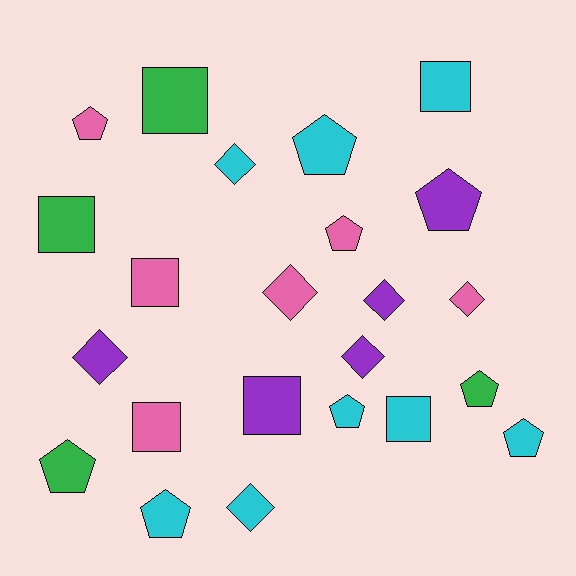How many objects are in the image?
There are 23 objects.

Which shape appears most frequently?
Pentagon, with 9 objects.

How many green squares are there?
There are 2 green squares.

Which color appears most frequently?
Cyan, with 8 objects.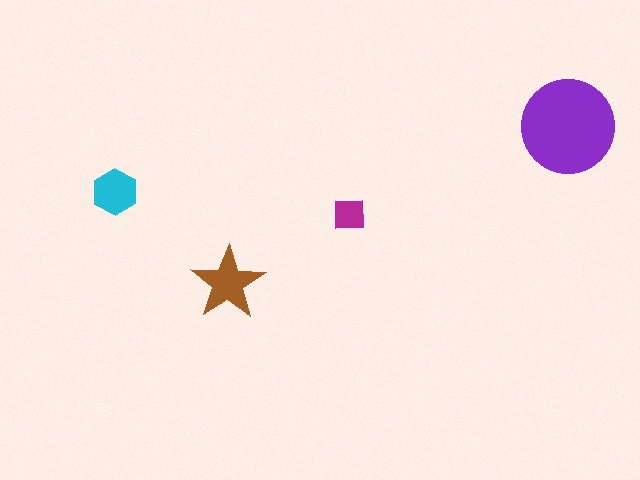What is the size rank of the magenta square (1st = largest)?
4th.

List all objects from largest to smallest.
The purple circle, the brown star, the cyan hexagon, the magenta square.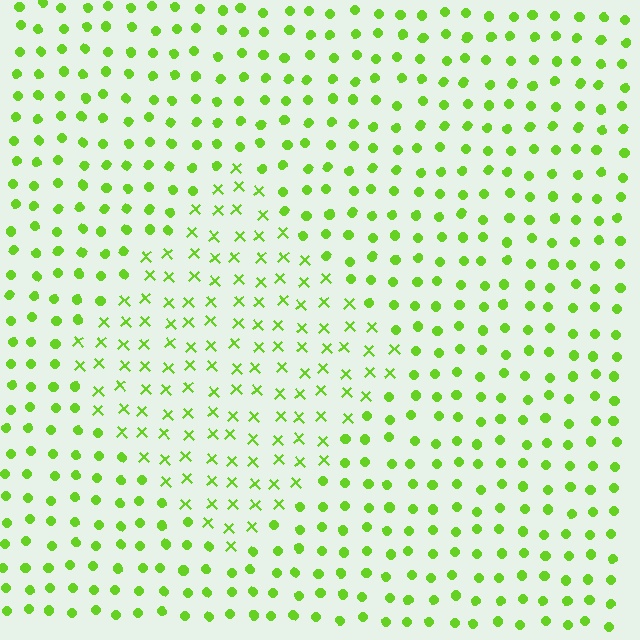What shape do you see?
I see a diamond.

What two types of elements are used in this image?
The image uses X marks inside the diamond region and circles outside it.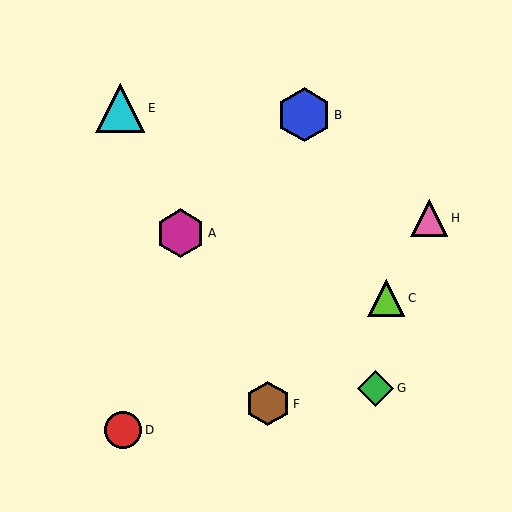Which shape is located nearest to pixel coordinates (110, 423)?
The red circle (labeled D) at (123, 430) is nearest to that location.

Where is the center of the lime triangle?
The center of the lime triangle is at (386, 298).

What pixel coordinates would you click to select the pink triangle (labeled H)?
Click at (429, 218) to select the pink triangle H.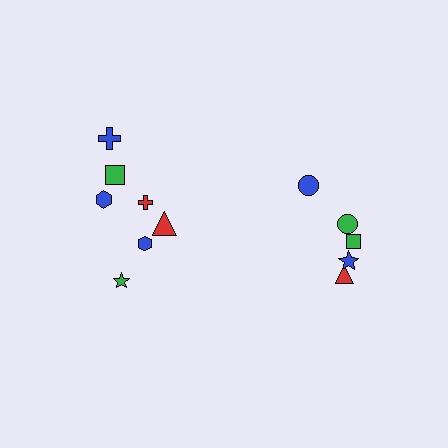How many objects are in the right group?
There are 5 objects.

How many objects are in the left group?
There are 7 objects.